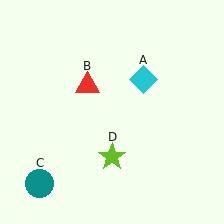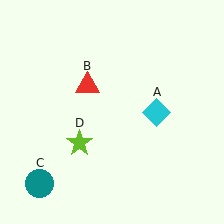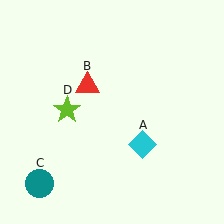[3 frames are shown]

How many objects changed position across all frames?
2 objects changed position: cyan diamond (object A), lime star (object D).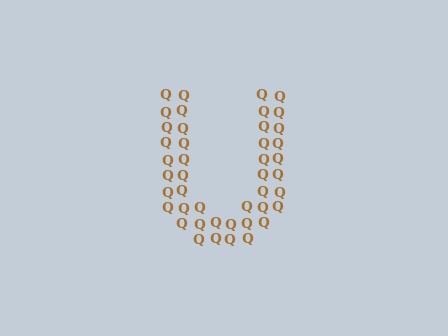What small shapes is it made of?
It is made of small letter Q's.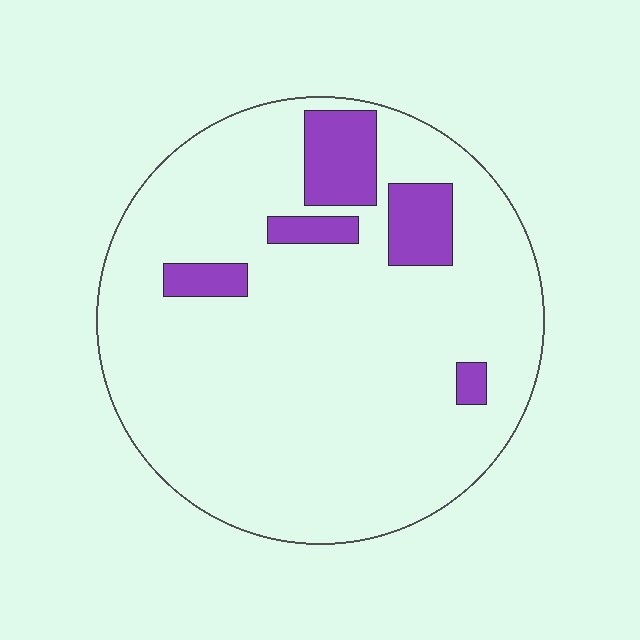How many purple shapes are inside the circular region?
5.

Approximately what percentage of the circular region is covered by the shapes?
Approximately 10%.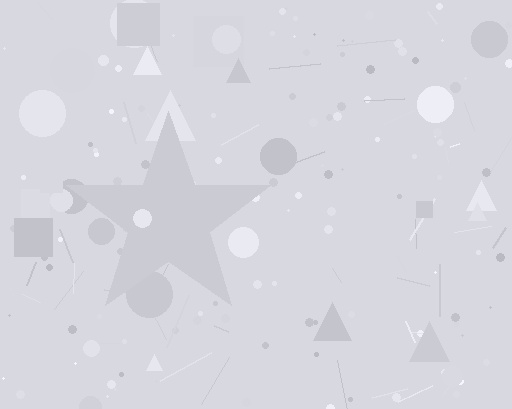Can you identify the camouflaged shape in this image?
The camouflaged shape is a star.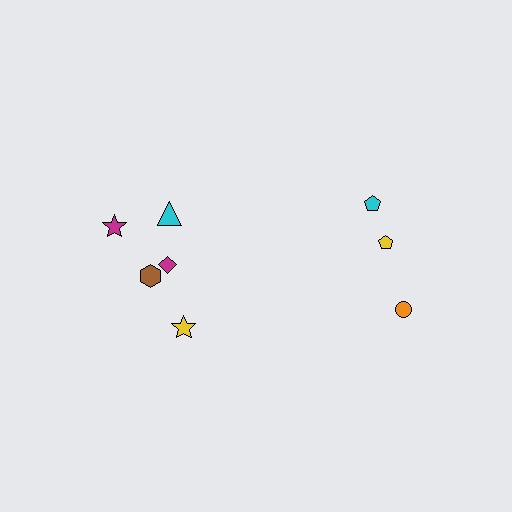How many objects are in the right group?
There are 3 objects.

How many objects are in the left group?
There are 5 objects.